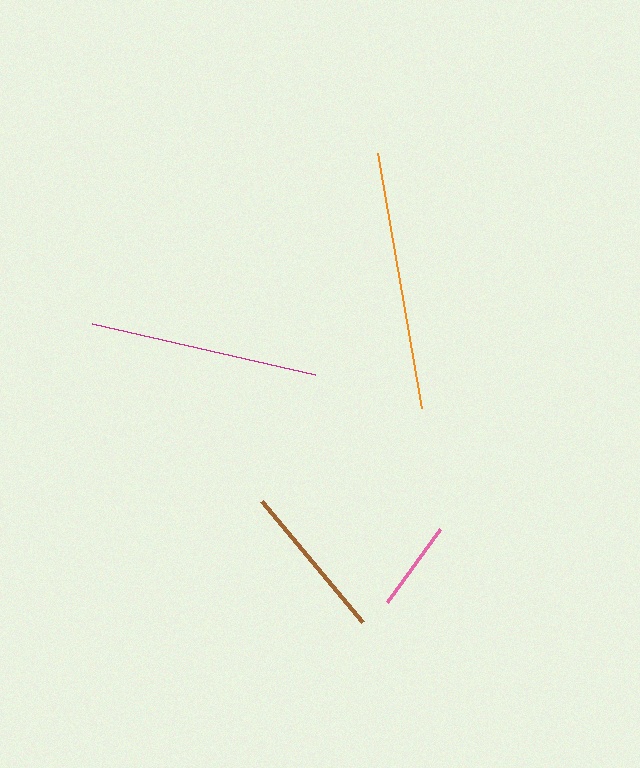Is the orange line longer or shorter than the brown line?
The orange line is longer than the brown line.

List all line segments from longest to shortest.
From longest to shortest: orange, magenta, brown, pink.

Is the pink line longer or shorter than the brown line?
The brown line is longer than the pink line.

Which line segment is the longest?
The orange line is the longest at approximately 259 pixels.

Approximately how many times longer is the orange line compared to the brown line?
The orange line is approximately 1.6 times the length of the brown line.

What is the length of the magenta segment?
The magenta segment is approximately 228 pixels long.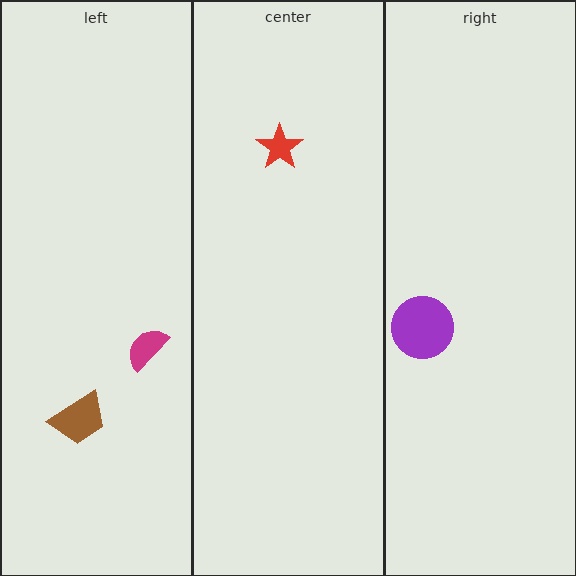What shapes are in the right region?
The purple circle.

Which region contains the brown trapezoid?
The left region.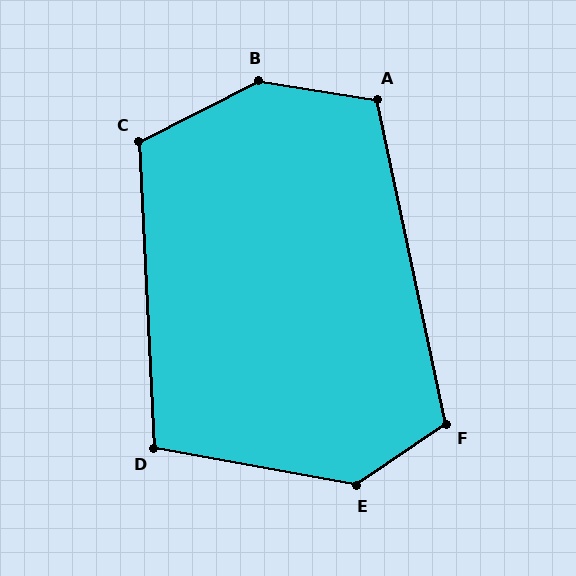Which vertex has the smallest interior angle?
D, at approximately 103 degrees.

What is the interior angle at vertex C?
Approximately 114 degrees (obtuse).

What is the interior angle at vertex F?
Approximately 112 degrees (obtuse).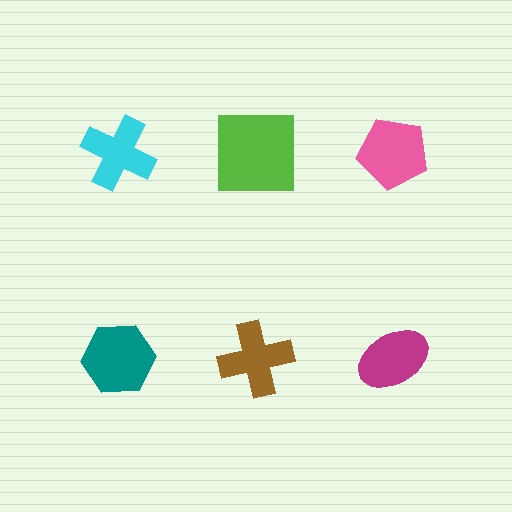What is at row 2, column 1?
A teal hexagon.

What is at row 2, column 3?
A magenta ellipse.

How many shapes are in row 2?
3 shapes.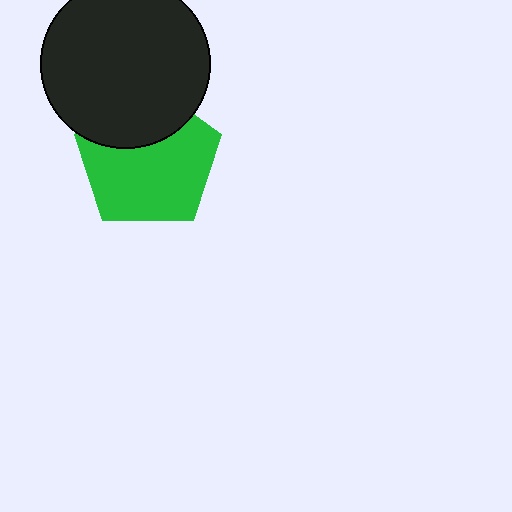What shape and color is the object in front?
The object in front is a black circle.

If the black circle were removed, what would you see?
You would see the complete green pentagon.